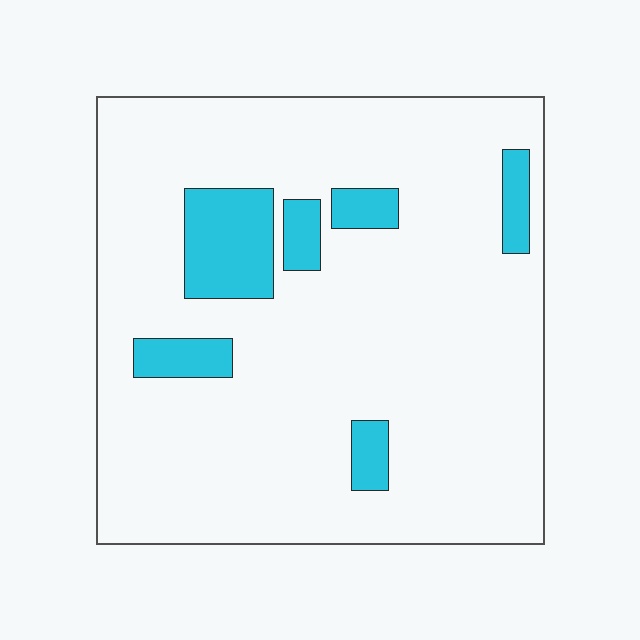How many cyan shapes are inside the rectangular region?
6.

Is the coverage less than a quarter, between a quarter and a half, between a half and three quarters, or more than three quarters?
Less than a quarter.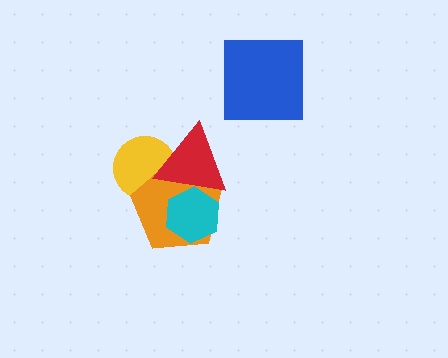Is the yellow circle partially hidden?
Yes, it is partially covered by another shape.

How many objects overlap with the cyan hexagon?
2 objects overlap with the cyan hexagon.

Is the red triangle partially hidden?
No, no other shape covers it.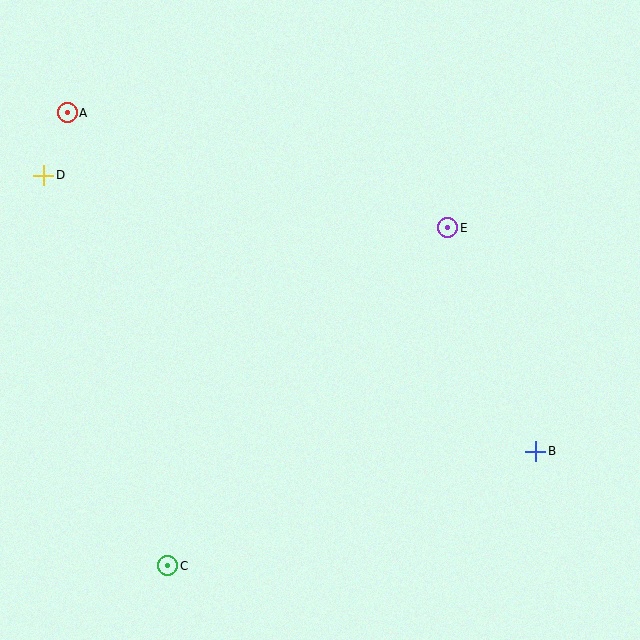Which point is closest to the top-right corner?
Point E is closest to the top-right corner.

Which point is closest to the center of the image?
Point E at (448, 228) is closest to the center.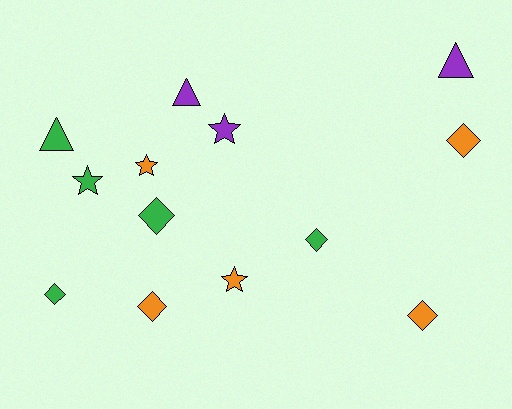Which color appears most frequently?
Orange, with 5 objects.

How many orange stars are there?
There are 2 orange stars.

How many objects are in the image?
There are 13 objects.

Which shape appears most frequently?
Diamond, with 6 objects.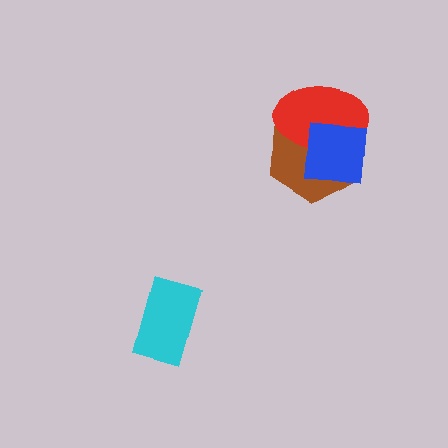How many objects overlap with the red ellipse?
2 objects overlap with the red ellipse.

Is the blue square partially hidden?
No, no other shape covers it.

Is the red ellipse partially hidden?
Yes, it is partially covered by another shape.